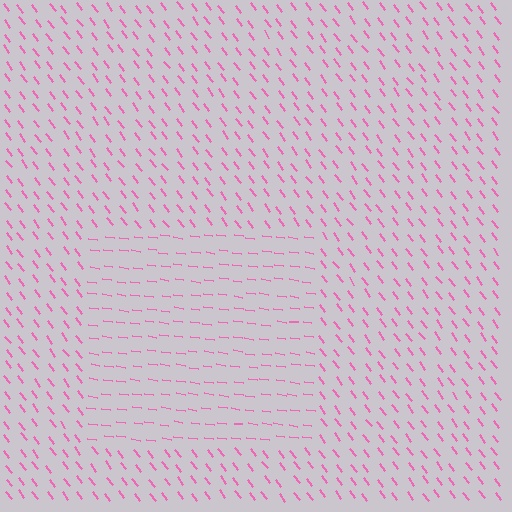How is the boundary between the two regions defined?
The boundary is defined purely by a change in line orientation (approximately 45 degrees difference). All lines are the same color and thickness.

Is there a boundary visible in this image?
Yes, there is a texture boundary formed by a change in line orientation.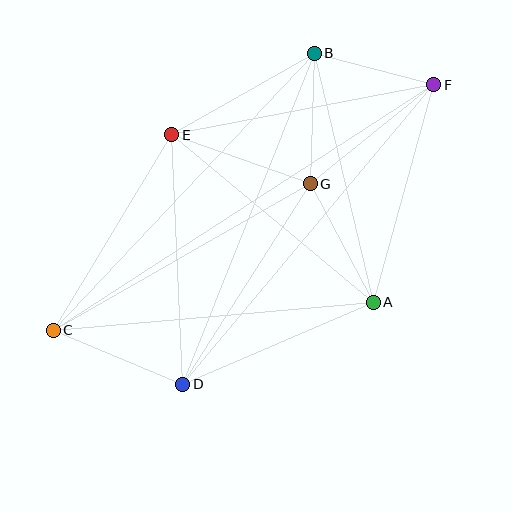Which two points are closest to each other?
Points B and F are closest to each other.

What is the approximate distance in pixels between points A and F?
The distance between A and F is approximately 226 pixels.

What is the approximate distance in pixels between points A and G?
The distance between A and G is approximately 134 pixels.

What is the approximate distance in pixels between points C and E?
The distance between C and E is approximately 229 pixels.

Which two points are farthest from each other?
Points C and F are farthest from each other.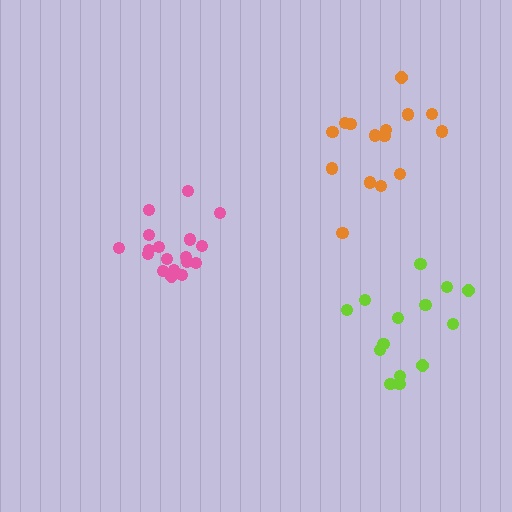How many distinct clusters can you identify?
There are 3 distinct clusters.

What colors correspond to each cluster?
The clusters are colored: pink, orange, lime.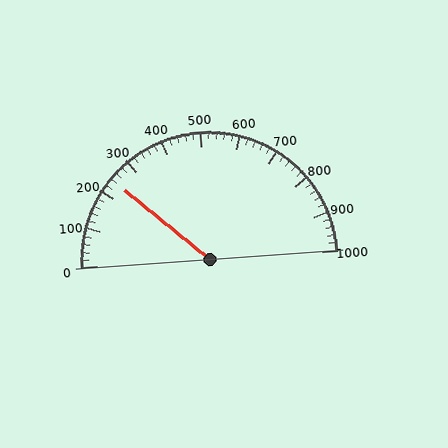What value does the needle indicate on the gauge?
The needle indicates approximately 240.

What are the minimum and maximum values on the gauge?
The gauge ranges from 0 to 1000.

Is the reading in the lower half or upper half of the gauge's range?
The reading is in the lower half of the range (0 to 1000).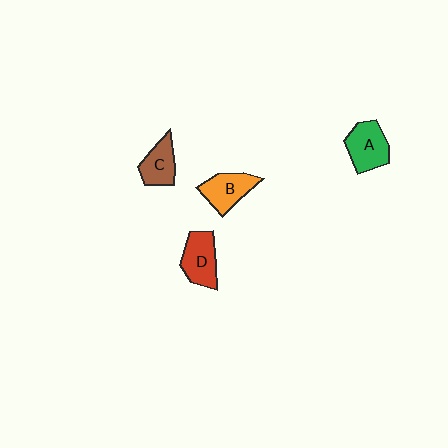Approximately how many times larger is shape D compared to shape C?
Approximately 1.2 times.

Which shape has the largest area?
Shape A (green).